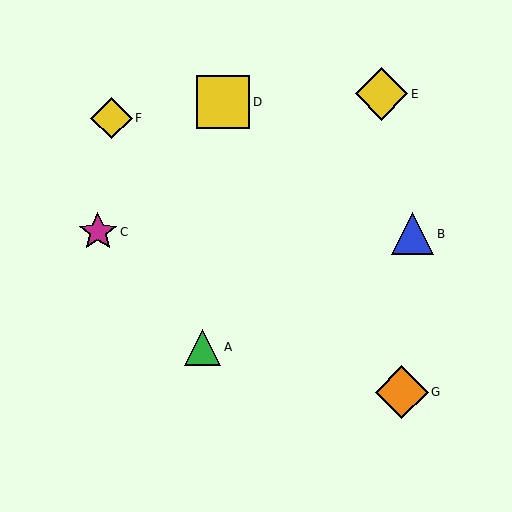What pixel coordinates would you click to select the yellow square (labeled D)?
Click at (223, 102) to select the yellow square D.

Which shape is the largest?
The orange diamond (labeled G) is the largest.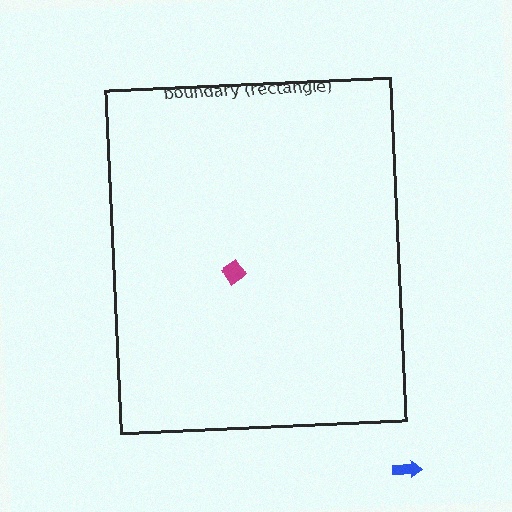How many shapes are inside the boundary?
1 inside, 1 outside.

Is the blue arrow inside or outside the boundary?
Outside.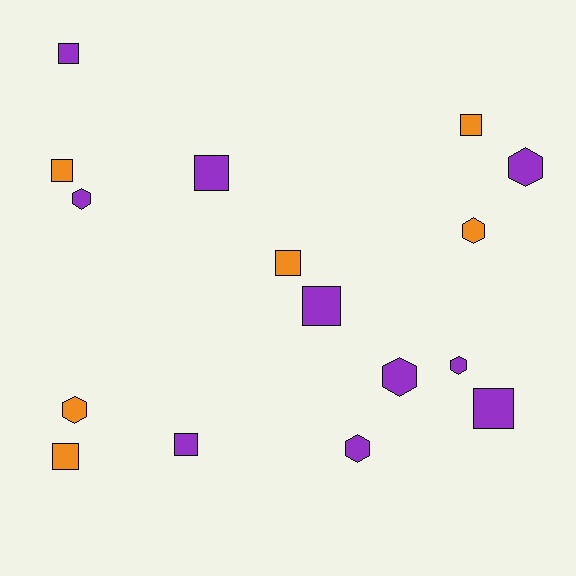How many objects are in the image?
There are 16 objects.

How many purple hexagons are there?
There are 5 purple hexagons.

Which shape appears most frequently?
Square, with 9 objects.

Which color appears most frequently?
Purple, with 10 objects.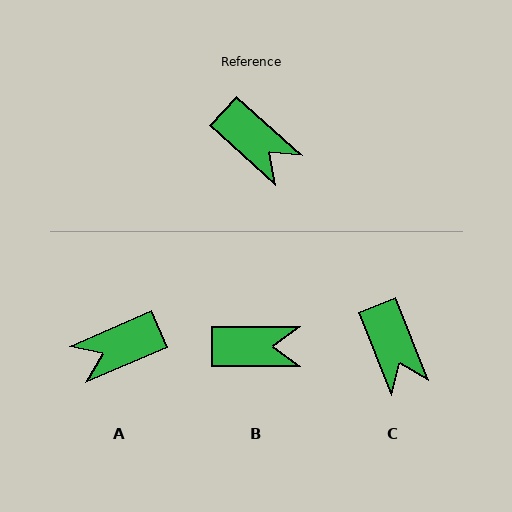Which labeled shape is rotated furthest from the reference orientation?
A, about 115 degrees away.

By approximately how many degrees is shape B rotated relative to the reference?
Approximately 42 degrees counter-clockwise.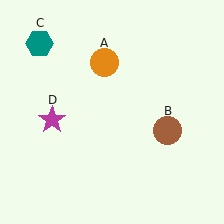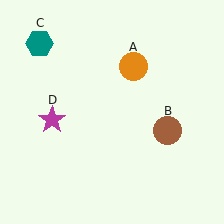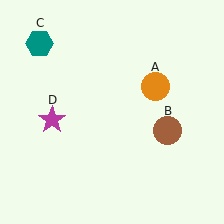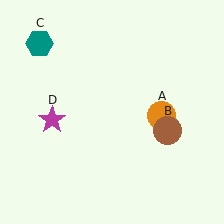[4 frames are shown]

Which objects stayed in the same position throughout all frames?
Brown circle (object B) and teal hexagon (object C) and magenta star (object D) remained stationary.